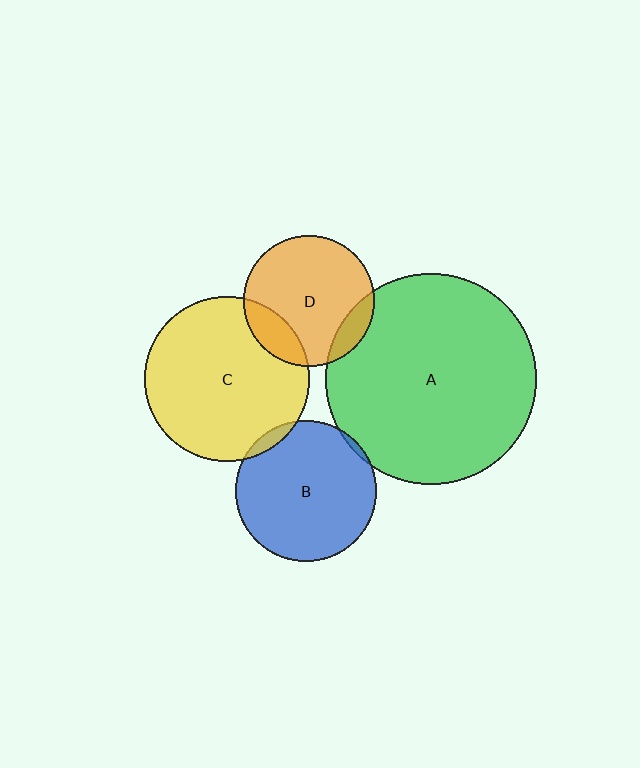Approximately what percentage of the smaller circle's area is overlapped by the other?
Approximately 5%.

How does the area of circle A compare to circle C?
Approximately 1.6 times.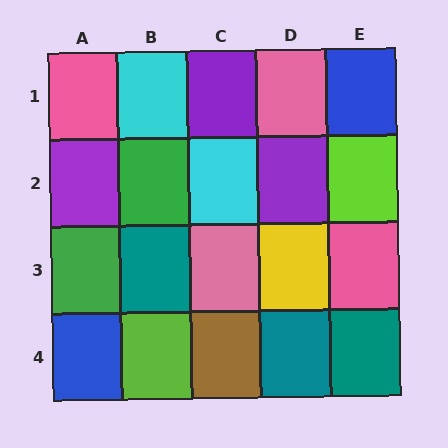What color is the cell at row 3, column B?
Teal.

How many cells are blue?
2 cells are blue.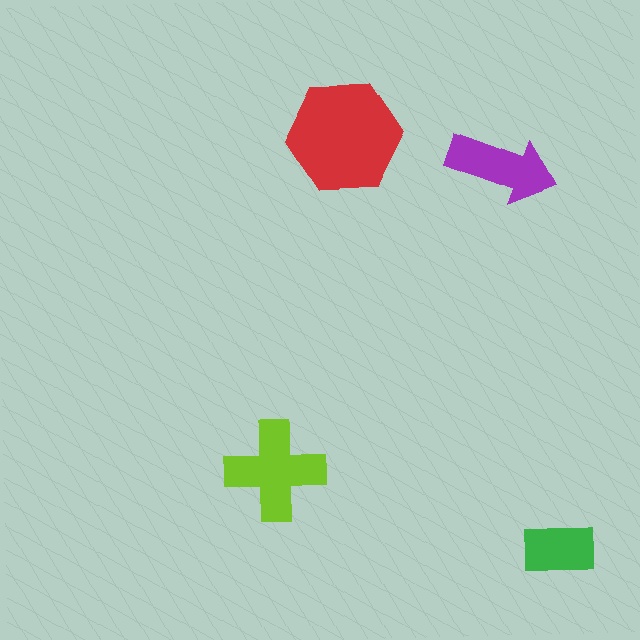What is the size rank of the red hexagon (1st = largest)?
1st.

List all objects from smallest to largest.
The green rectangle, the purple arrow, the lime cross, the red hexagon.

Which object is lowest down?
The green rectangle is bottommost.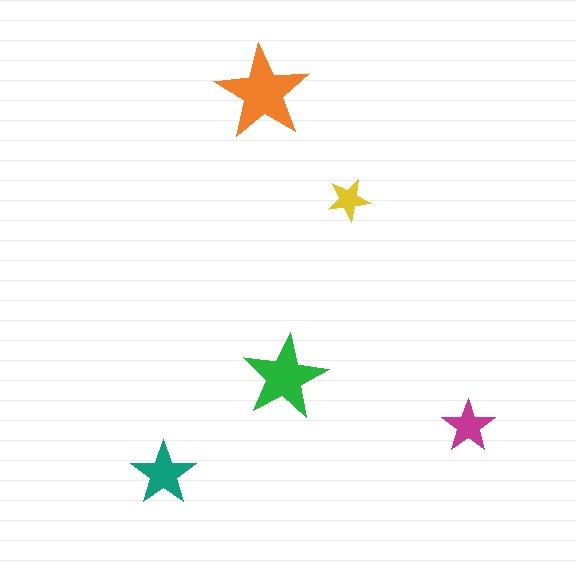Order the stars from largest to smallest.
the orange one, the green one, the teal one, the magenta one, the yellow one.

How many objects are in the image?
There are 5 objects in the image.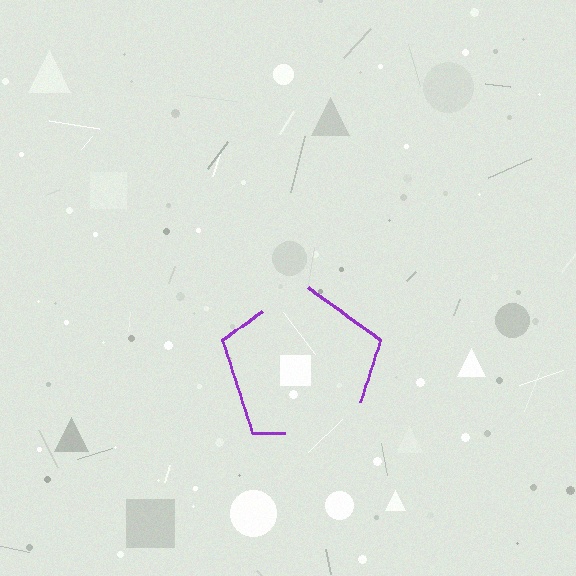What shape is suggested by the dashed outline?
The dashed outline suggests a pentagon.